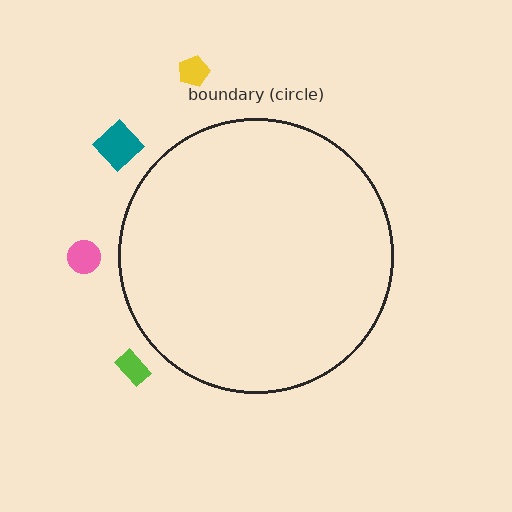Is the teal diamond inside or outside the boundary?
Outside.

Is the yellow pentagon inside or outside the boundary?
Outside.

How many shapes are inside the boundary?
0 inside, 4 outside.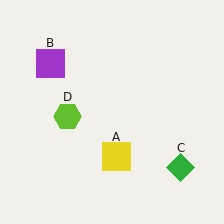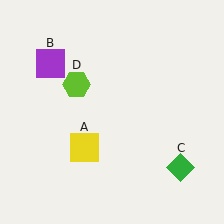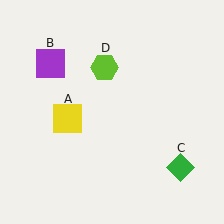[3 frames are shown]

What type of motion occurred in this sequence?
The yellow square (object A), lime hexagon (object D) rotated clockwise around the center of the scene.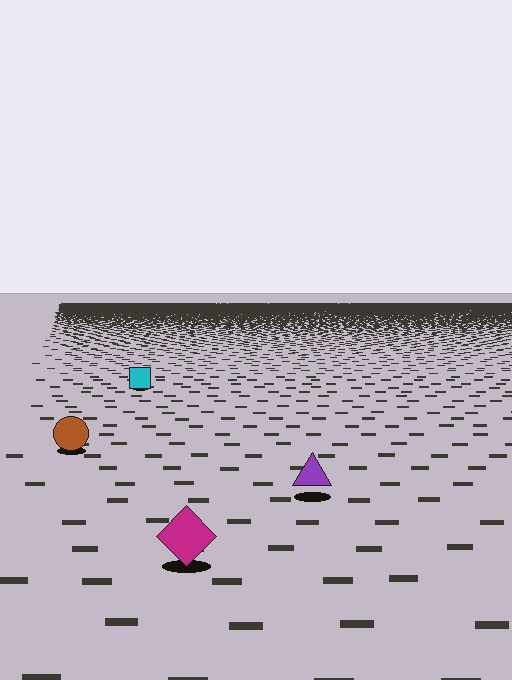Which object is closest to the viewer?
The magenta diamond is closest. The texture marks near it are larger and more spread out.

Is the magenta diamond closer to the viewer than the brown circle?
Yes. The magenta diamond is closer — you can tell from the texture gradient: the ground texture is coarser near it.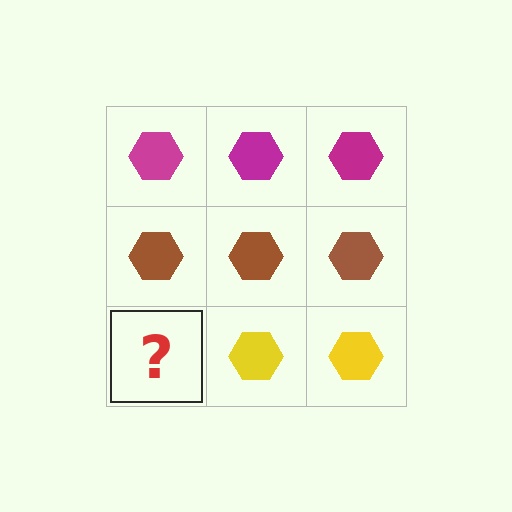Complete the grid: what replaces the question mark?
The question mark should be replaced with a yellow hexagon.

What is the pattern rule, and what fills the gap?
The rule is that each row has a consistent color. The gap should be filled with a yellow hexagon.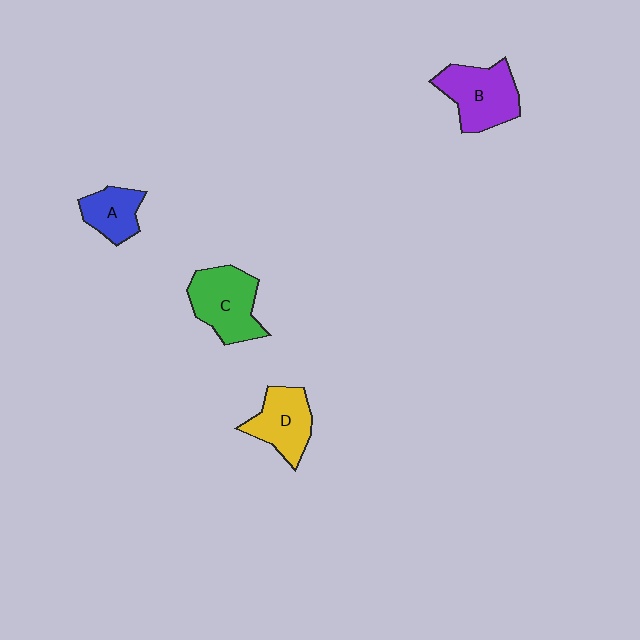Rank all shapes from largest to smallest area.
From largest to smallest: C (green), B (purple), D (yellow), A (blue).